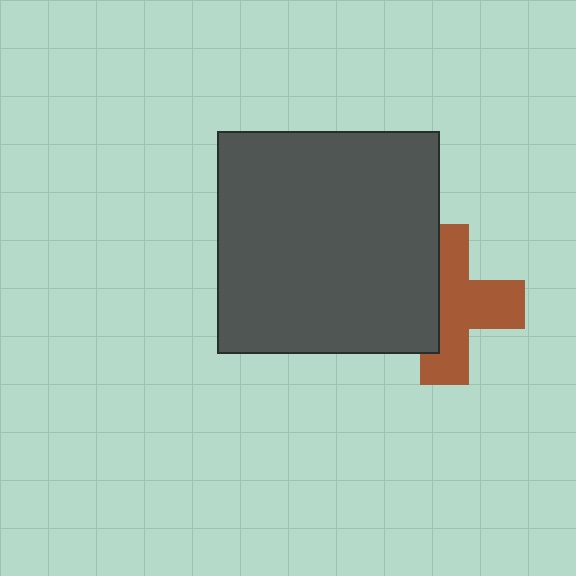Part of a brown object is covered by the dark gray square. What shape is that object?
It is a cross.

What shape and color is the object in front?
The object in front is a dark gray square.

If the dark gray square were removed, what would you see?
You would see the complete brown cross.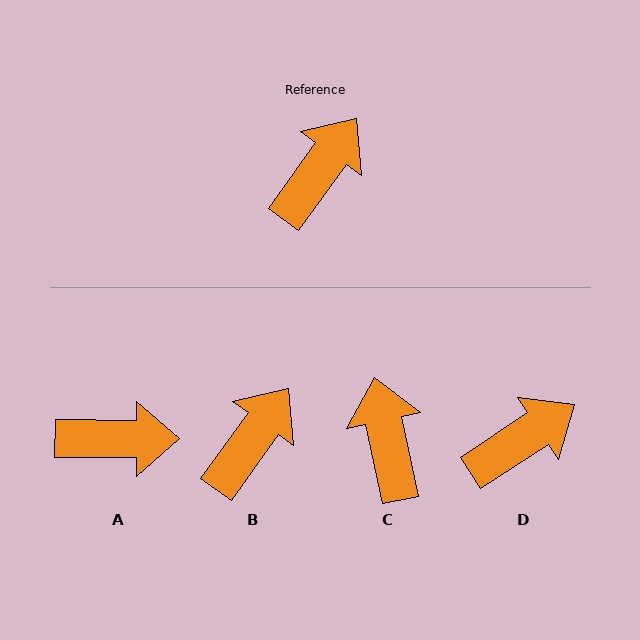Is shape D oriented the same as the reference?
No, it is off by about 21 degrees.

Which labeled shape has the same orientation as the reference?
B.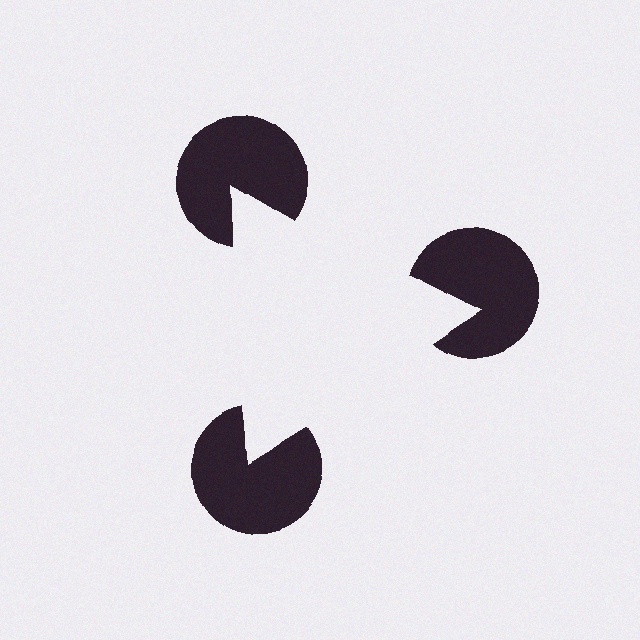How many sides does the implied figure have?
3 sides.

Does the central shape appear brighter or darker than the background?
It typically appears slightly brighter than the background, even though no actual brightness change is drawn.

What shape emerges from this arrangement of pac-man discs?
An illusory triangle — its edges are inferred from the aligned wedge cuts in the pac-man discs, not physically drawn.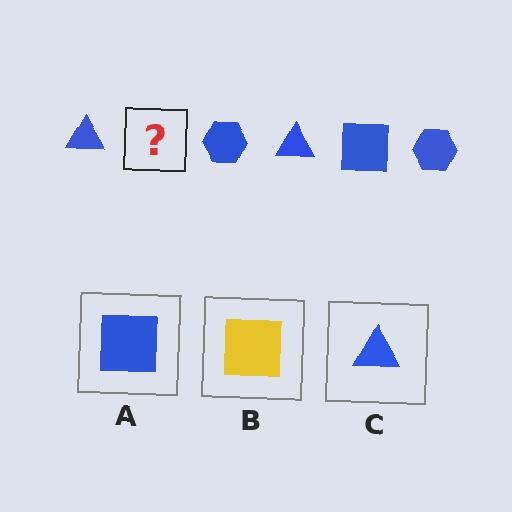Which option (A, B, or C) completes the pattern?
A.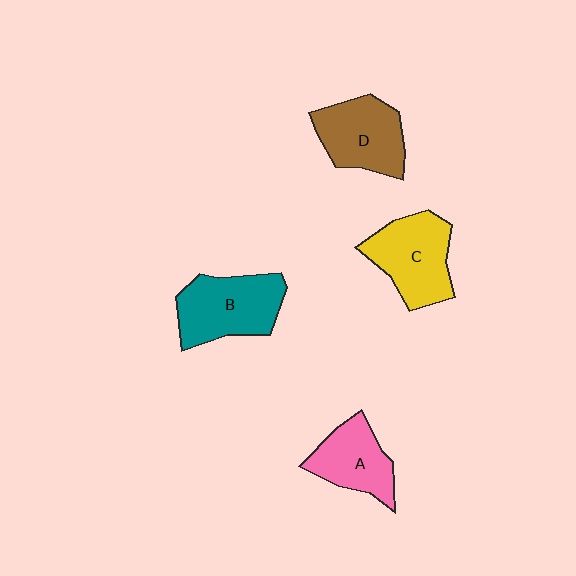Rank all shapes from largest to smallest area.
From largest to smallest: B (teal), C (yellow), D (brown), A (pink).